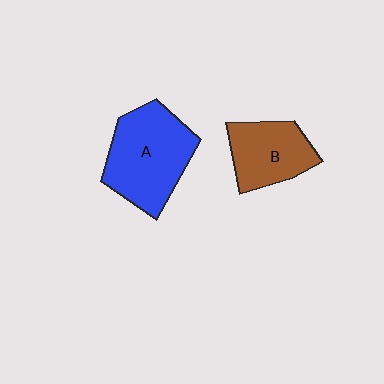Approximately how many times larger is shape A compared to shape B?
Approximately 1.5 times.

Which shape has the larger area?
Shape A (blue).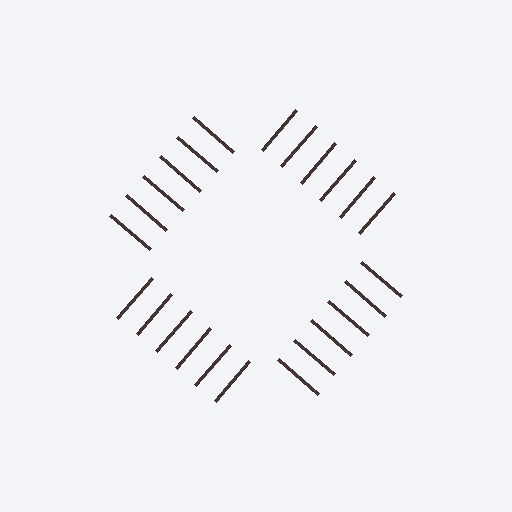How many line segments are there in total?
24 — 6 along each of the 4 edges.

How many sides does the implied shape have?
4 sides — the line-ends trace a square.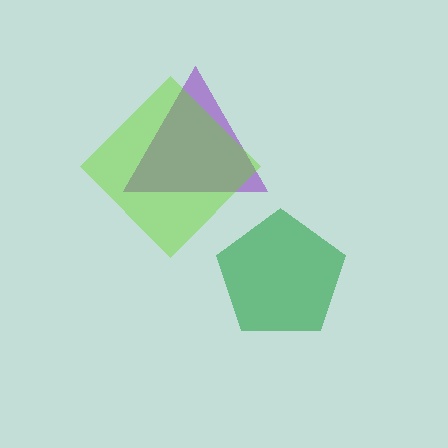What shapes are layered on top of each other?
The layered shapes are: a purple triangle, a green pentagon, a lime diamond.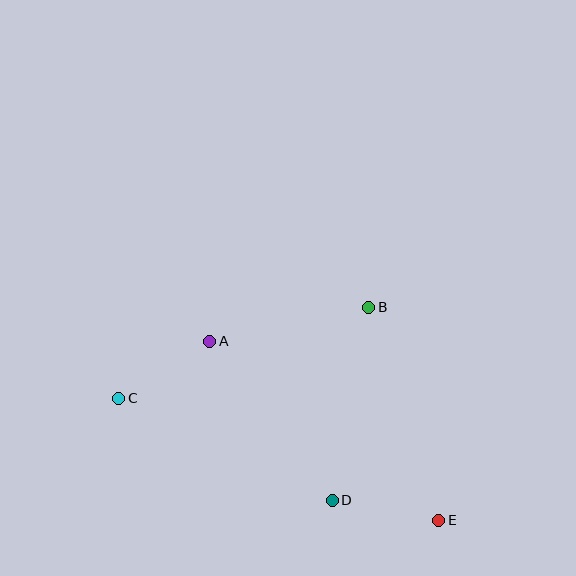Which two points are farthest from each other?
Points C and E are farthest from each other.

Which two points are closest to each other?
Points A and C are closest to each other.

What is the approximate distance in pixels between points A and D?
The distance between A and D is approximately 200 pixels.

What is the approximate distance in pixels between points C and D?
The distance between C and D is approximately 236 pixels.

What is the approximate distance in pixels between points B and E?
The distance between B and E is approximately 225 pixels.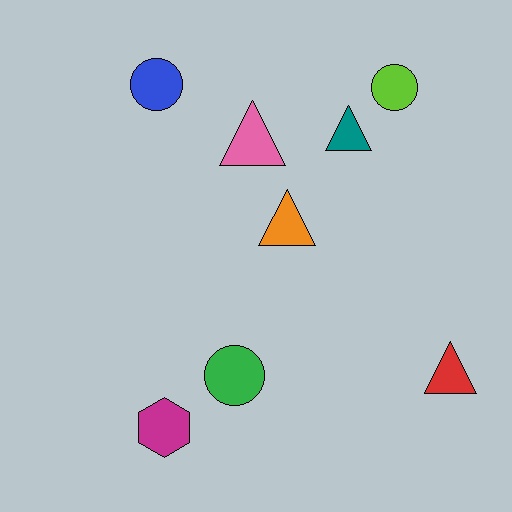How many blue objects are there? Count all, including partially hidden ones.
There is 1 blue object.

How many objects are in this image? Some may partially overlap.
There are 8 objects.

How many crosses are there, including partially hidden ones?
There are no crosses.